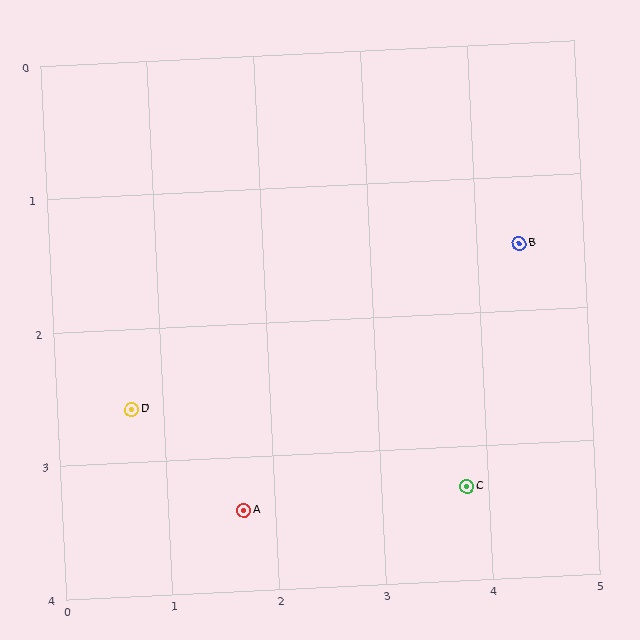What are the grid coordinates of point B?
Point B is at approximately (4.4, 1.5).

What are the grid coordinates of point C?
Point C is at approximately (3.8, 3.3).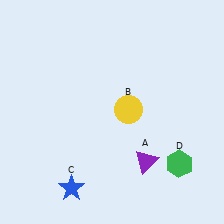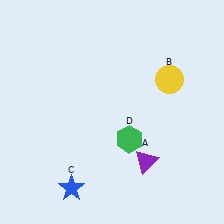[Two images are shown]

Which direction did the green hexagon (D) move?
The green hexagon (D) moved left.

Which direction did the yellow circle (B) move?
The yellow circle (B) moved right.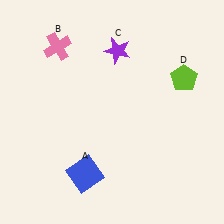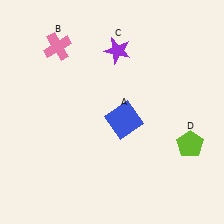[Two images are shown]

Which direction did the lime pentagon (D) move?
The lime pentagon (D) moved down.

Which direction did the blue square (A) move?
The blue square (A) moved up.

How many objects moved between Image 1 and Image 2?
2 objects moved between the two images.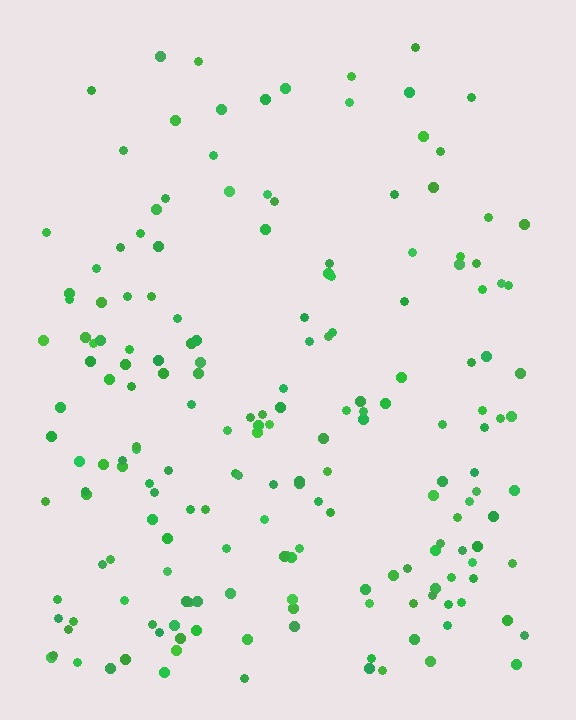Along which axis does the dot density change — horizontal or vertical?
Vertical.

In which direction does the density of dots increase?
From top to bottom, with the bottom side densest.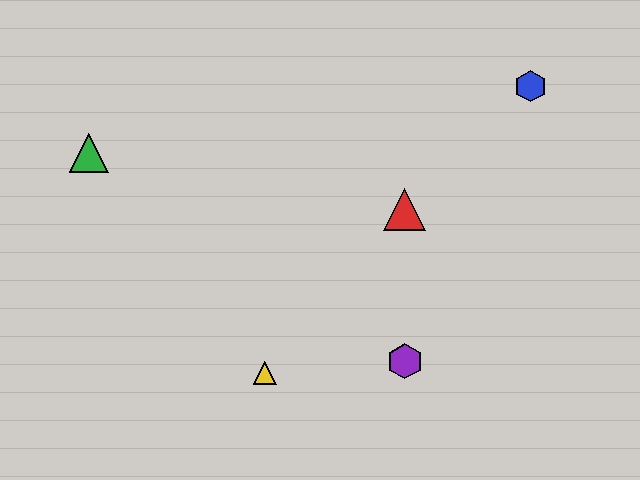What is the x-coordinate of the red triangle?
The red triangle is at x≈405.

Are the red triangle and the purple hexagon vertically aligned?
Yes, both are at x≈405.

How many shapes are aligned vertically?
2 shapes (the red triangle, the purple hexagon) are aligned vertically.